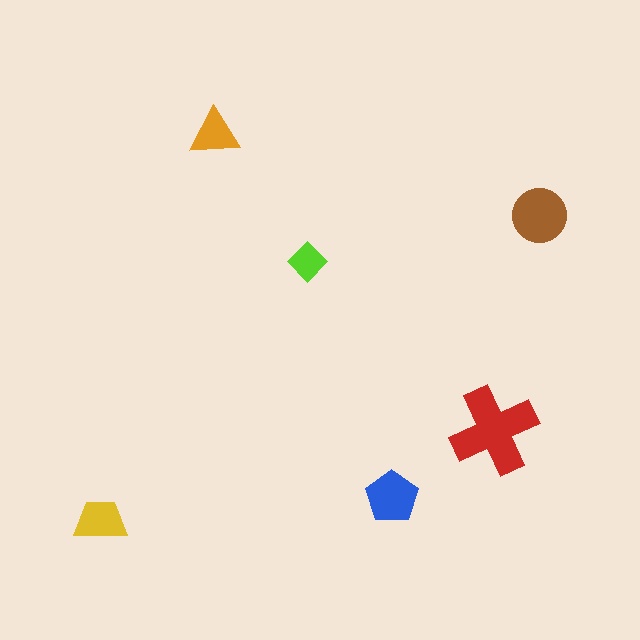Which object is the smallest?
The lime diamond.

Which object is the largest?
The red cross.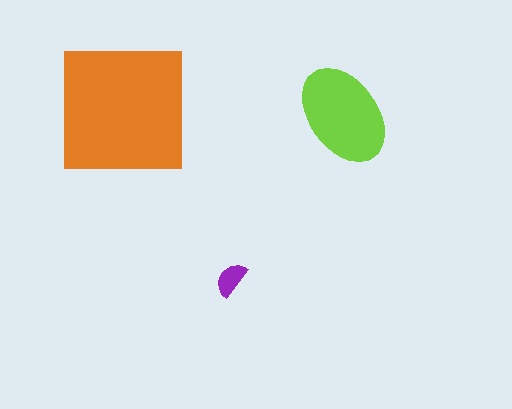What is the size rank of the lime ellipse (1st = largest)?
2nd.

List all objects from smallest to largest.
The purple semicircle, the lime ellipse, the orange square.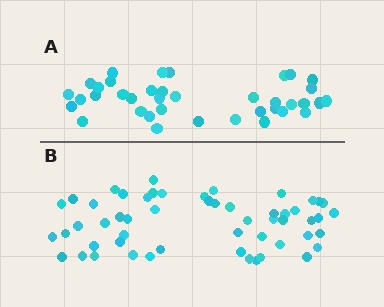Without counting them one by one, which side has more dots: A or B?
Region B (the bottom region) has more dots.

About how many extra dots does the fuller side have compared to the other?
Region B has approximately 15 more dots than region A.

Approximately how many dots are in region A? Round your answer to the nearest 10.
About 40 dots. (The exact count is 38, which rounds to 40.)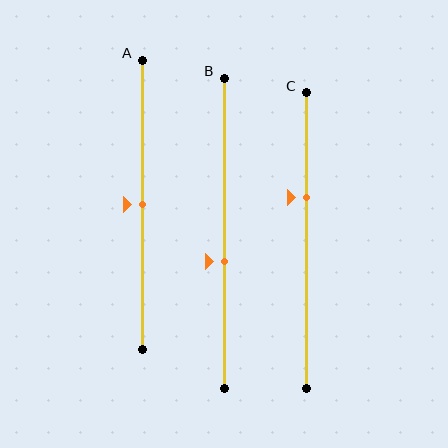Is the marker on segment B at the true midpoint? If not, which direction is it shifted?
No, the marker on segment B is shifted downward by about 9% of the segment length.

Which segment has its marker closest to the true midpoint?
Segment A has its marker closest to the true midpoint.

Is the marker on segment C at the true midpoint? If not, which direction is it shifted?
No, the marker on segment C is shifted upward by about 15% of the segment length.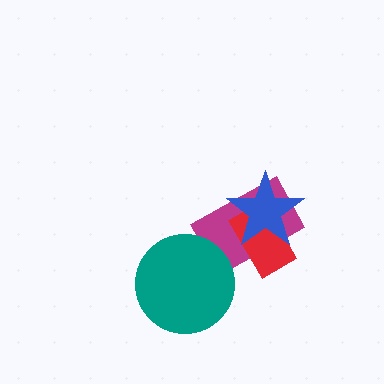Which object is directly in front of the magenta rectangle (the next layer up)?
The red rectangle is directly in front of the magenta rectangle.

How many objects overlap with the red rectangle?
2 objects overlap with the red rectangle.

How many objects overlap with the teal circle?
1 object overlaps with the teal circle.